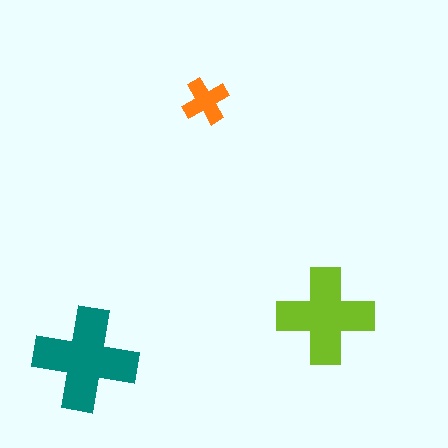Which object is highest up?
The orange cross is topmost.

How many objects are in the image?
There are 3 objects in the image.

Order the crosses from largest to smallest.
the teal one, the lime one, the orange one.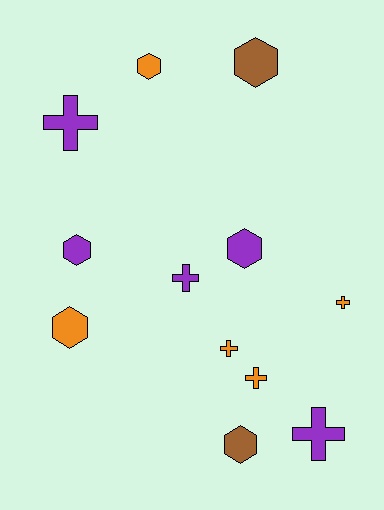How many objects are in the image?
There are 12 objects.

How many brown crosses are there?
There are no brown crosses.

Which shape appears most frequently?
Cross, with 6 objects.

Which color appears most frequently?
Orange, with 5 objects.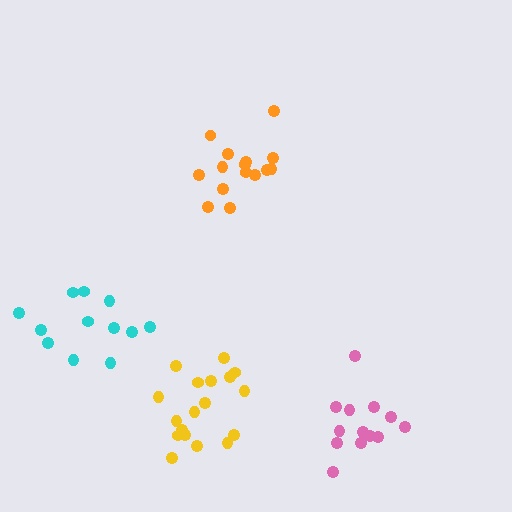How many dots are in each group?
Group 1: 18 dots, Group 2: 12 dots, Group 3: 15 dots, Group 4: 13 dots (58 total).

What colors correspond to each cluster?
The clusters are colored: yellow, cyan, orange, pink.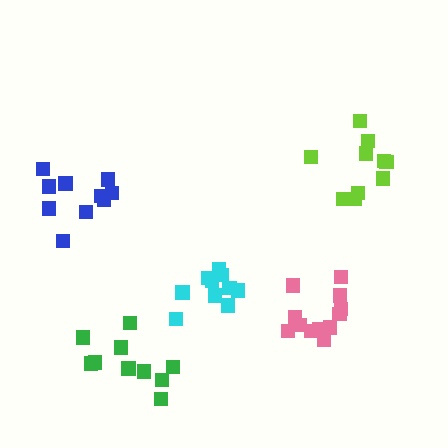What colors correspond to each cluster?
The clusters are colored: cyan, blue, pink, green, lime.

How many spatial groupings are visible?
There are 5 spatial groupings.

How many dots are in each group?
Group 1: 10 dots, Group 2: 10 dots, Group 3: 12 dots, Group 4: 10 dots, Group 5: 10 dots (52 total).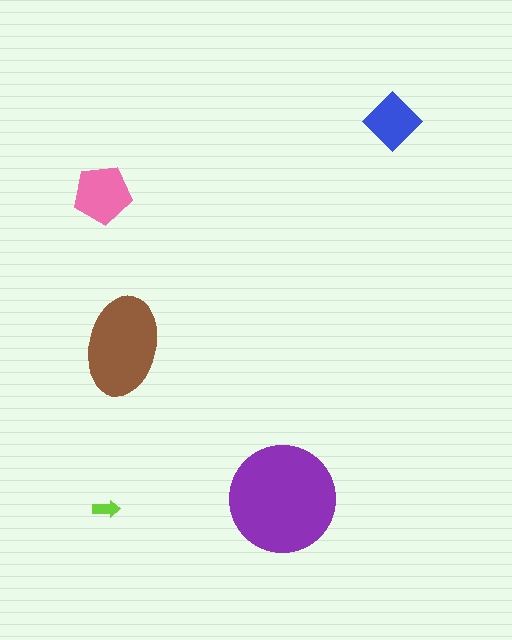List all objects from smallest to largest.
The lime arrow, the blue diamond, the pink pentagon, the brown ellipse, the purple circle.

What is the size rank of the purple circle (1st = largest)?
1st.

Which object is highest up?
The blue diamond is topmost.